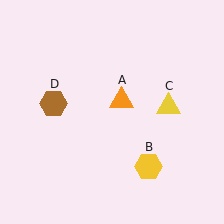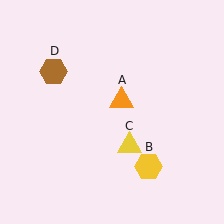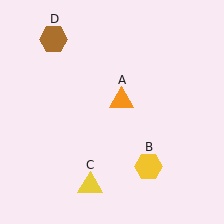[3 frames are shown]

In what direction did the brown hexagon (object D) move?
The brown hexagon (object D) moved up.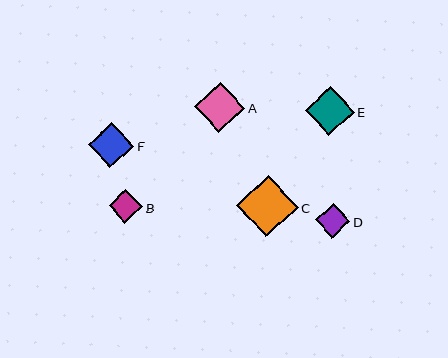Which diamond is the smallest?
Diamond B is the smallest with a size of approximately 34 pixels.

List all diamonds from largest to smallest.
From largest to smallest: C, A, E, F, D, B.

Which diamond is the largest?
Diamond C is the largest with a size of approximately 61 pixels.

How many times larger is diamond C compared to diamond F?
Diamond C is approximately 1.3 times the size of diamond F.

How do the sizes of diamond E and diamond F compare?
Diamond E and diamond F are approximately the same size.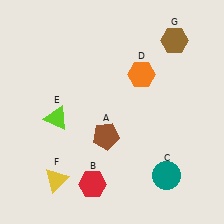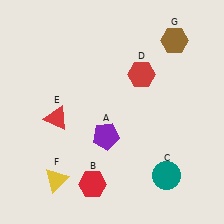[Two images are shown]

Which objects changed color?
A changed from brown to purple. D changed from orange to red. E changed from lime to red.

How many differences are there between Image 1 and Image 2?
There are 3 differences between the two images.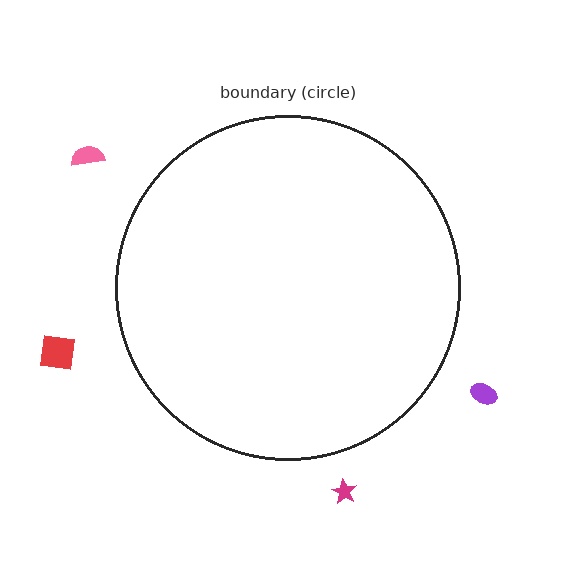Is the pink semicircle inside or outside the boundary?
Outside.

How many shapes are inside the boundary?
0 inside, 4 outside.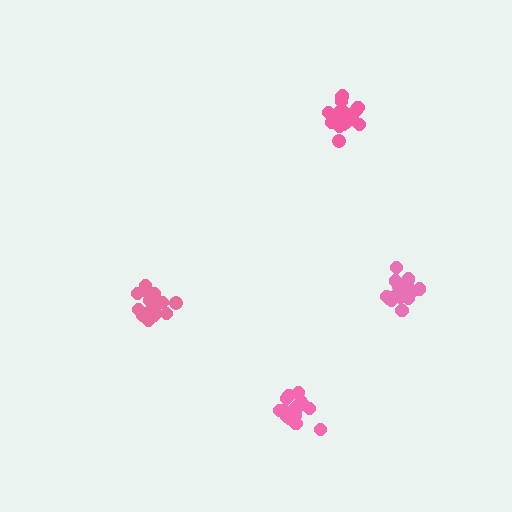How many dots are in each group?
Group 1: 19 dots, Group 2: 19 dots, Group 3: 18 dots, Group 4: 17 dots (73 total).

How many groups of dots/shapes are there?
There are 4 groups.